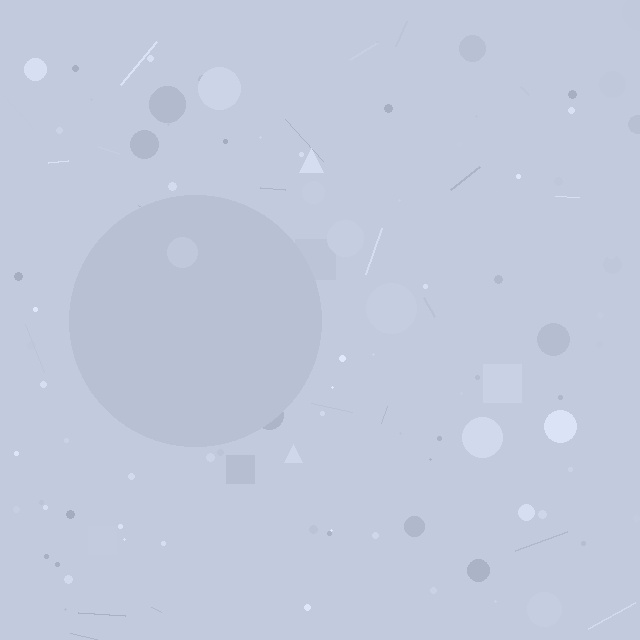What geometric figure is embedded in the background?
A circle is embedded in the background.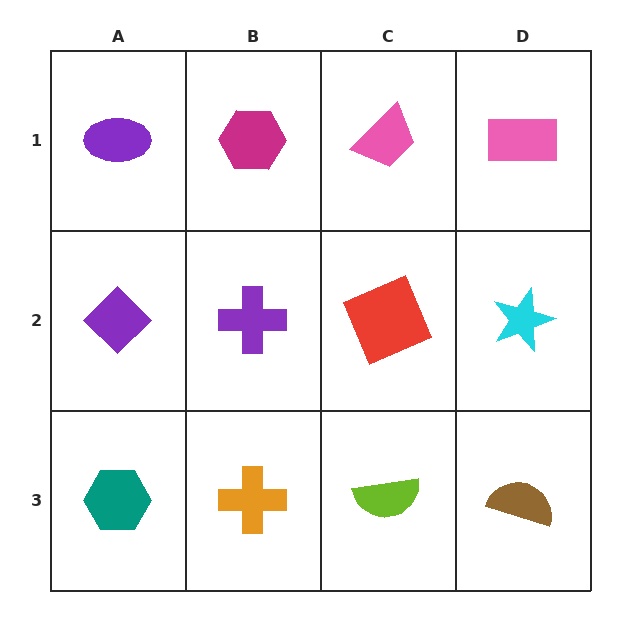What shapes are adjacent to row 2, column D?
A pink rectangle (row 1, column D), a brown semicircle (row 3, column D), a red square (row 2, column C).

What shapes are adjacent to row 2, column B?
A magenta hexagon (row 1, column B), an orange cross (row 3, column B), a purple diamond (row 2, column A), a red square (row 2, column C).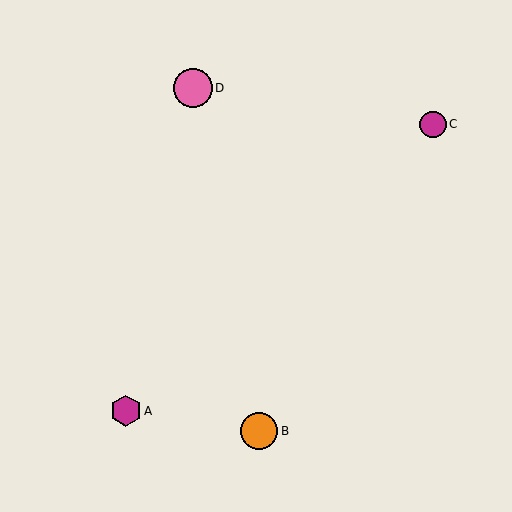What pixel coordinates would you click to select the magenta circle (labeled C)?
Click at (433, 124) to select the magenta circle C.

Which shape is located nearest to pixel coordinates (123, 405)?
The magenta hexagon (labeled A) at (126, 411) is nearest to that location.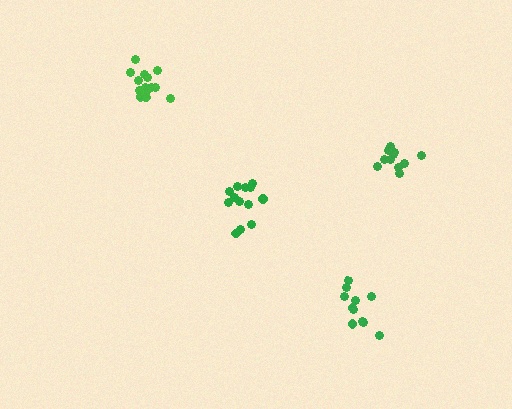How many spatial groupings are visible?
There are 4 spatial groupings.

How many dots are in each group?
Group 1: 14 dots, Group 2: 11 dots, Group 3: 13 dots, Group 4: 11 dots (49 total).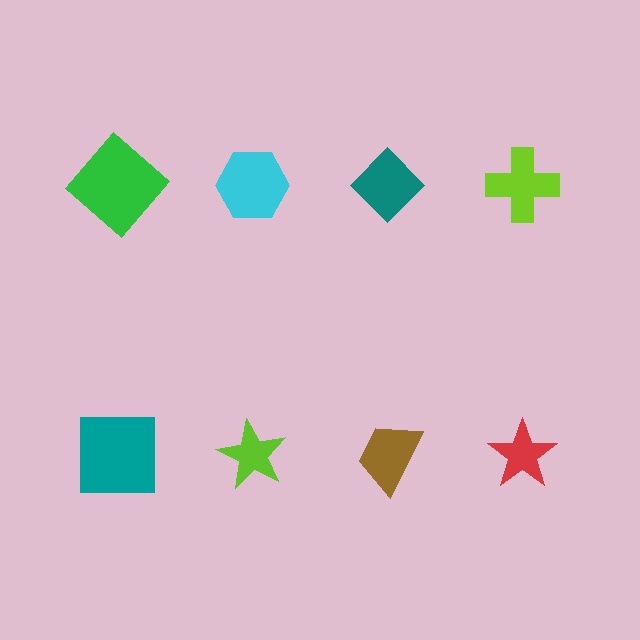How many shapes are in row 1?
4 shapes.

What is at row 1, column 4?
A lime cross.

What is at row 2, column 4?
A red star.